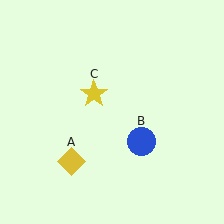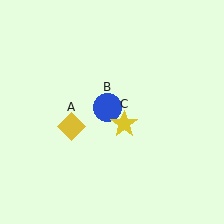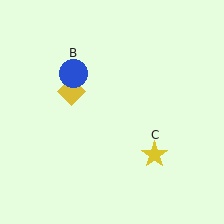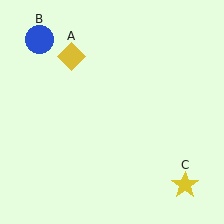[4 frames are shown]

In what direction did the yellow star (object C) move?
The yellow star (object C) moved down and to the right.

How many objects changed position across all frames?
3 objects changed position: yellow diamond (object A), blue circle (object B), yellow star (object C).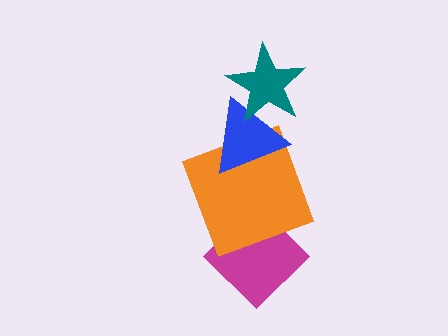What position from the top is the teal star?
The teal star is 1st from the top.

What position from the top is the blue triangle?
The blue triangle is 2nd from the top.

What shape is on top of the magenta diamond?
The orange square is on top of the magenta diamond.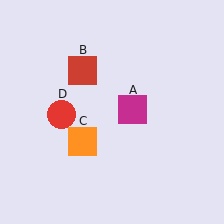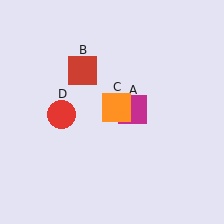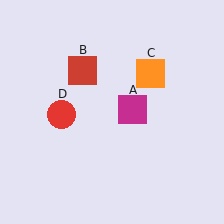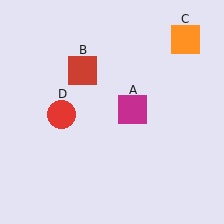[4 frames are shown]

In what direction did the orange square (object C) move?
The orange square (object C) moved up and to the right.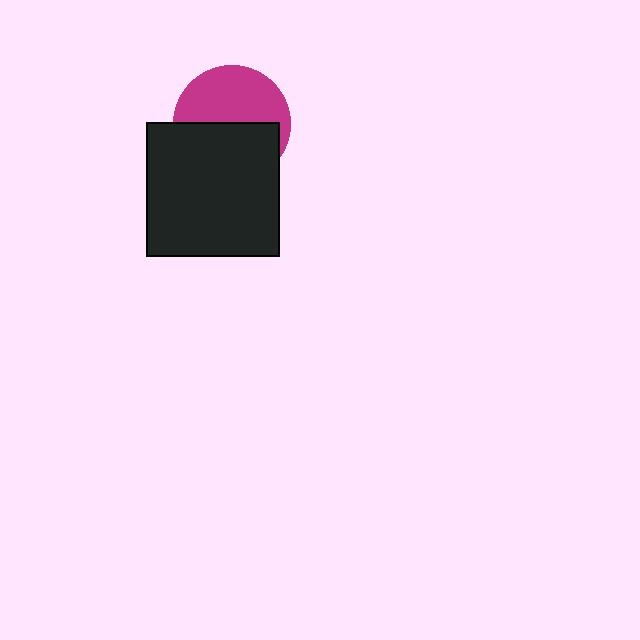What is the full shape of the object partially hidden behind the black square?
The partially hidden object is a magenta circle.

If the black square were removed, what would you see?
You would see the complete magenta circle.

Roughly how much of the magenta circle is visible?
About half of it is visible (roughly 50%).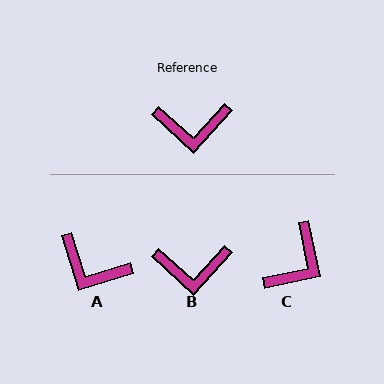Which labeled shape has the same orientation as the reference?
B.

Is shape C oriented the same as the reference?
No, it is off by about 54 degrees.